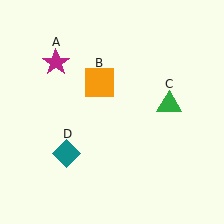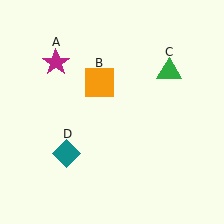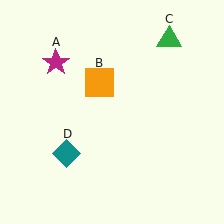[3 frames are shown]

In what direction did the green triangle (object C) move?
The green triangle (object C) moved up.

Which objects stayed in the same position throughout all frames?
Magenta star (object A) and orange square (object B) and teal diamond (object D) remained stationary.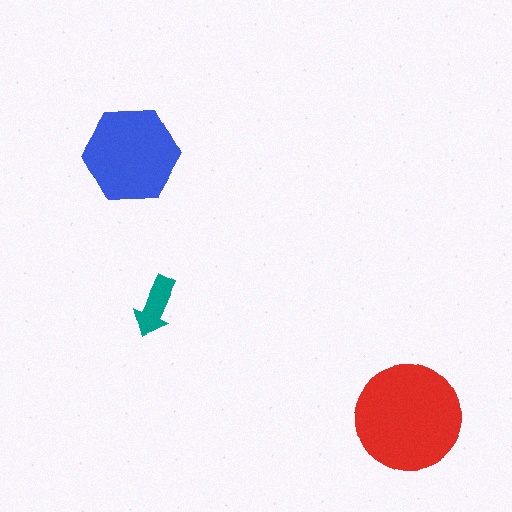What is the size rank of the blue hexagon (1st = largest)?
2nd.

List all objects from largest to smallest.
The red circle, the blue hexagon, the teal arrow.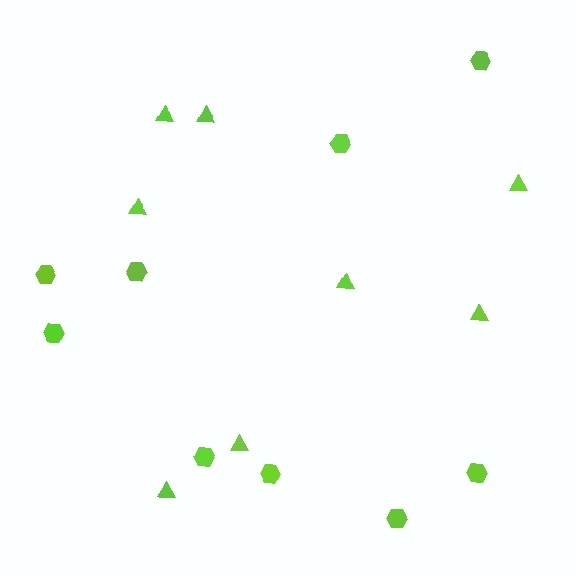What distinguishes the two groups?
There are 2 groups: one group of hexagons (9) and one group of triangles (8).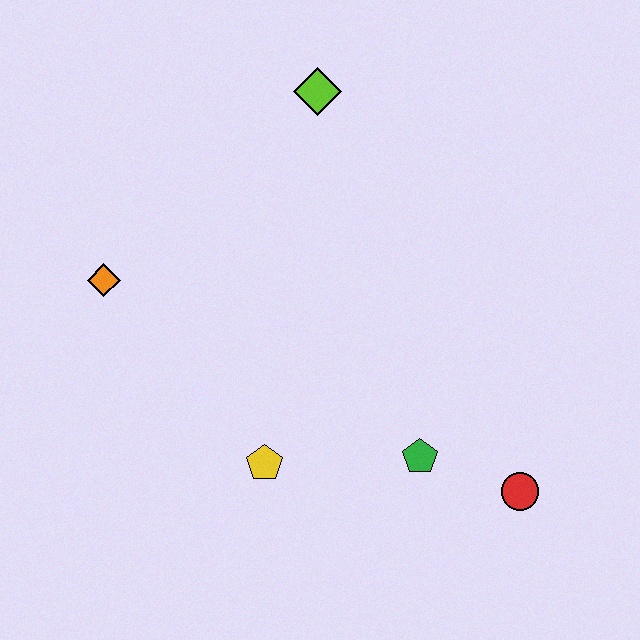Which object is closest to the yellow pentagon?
The green pentagon is closest to the yellow pentagon.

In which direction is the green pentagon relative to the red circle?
The green pentagon is to the left of the red circle.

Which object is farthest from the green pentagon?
The lime diamond is farthest from the green pentagon.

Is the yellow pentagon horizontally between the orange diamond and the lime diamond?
Yes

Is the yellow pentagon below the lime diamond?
Yes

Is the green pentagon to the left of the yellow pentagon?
No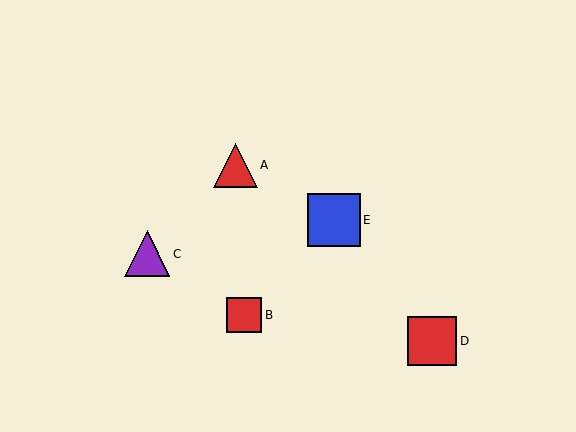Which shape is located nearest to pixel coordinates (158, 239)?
The purple triangle (labeled C) at (147, 254) is nearest to that location.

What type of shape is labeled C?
Shape C is a purple triangle.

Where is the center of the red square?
The center of the red square is at (244, 315).